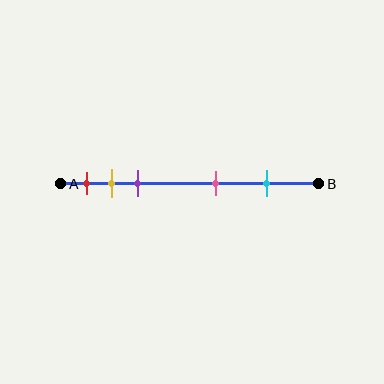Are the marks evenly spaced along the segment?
No, the marks are not evenly spaced.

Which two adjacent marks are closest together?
The yellow and purple marks are the closest adjacent pair.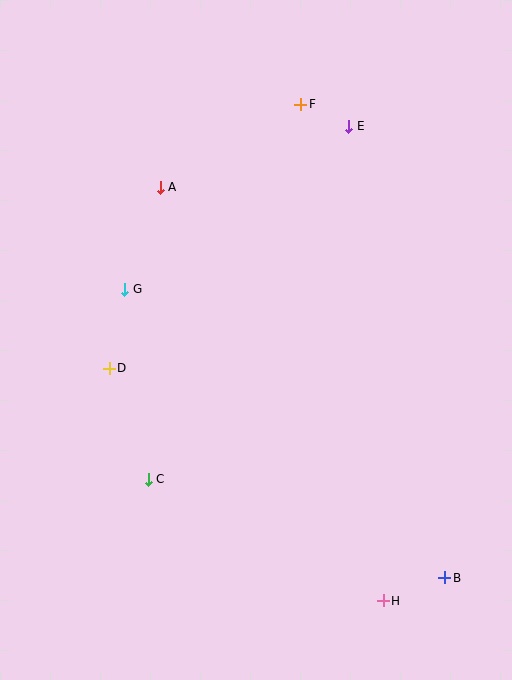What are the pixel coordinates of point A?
Point A is at (160, 187).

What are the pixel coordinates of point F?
Point F is at (301, 104).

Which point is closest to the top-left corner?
Point A is closest to the top-left corner.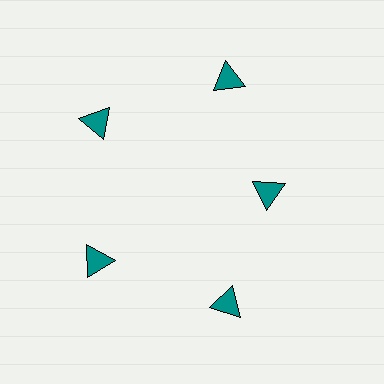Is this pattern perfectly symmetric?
No. The 5 teal triangles are arranged in a ring, but one element near the 3 o'clock position is pulled inward toward the center, breaking the 5-fold rotational symmetry.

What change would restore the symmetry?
The symmetry would be restored by moving it outward, back onto the ring so that all 5 triangles sit at equal angles and equal distance from the center.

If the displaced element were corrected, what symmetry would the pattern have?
It would have 5-fold rotational symmetry — the pattern would map onto itself every 72 degrees.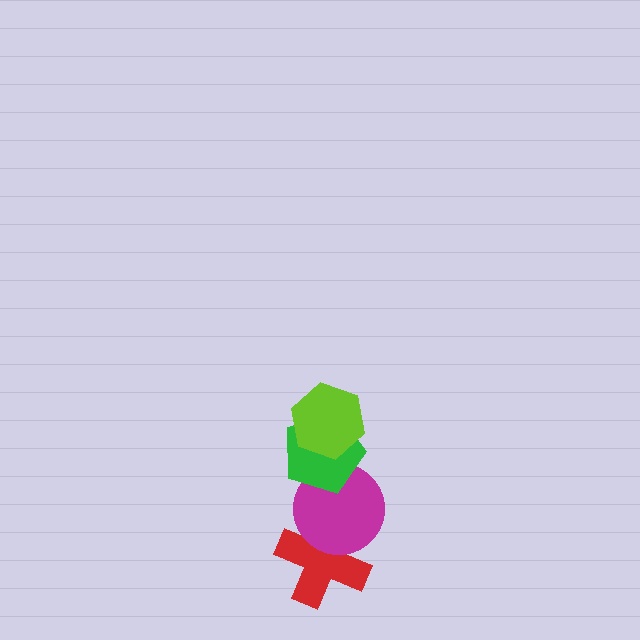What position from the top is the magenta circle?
The magenta circle is 3rd from the top.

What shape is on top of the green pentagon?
The lime hexagon is on top of the green pentagon.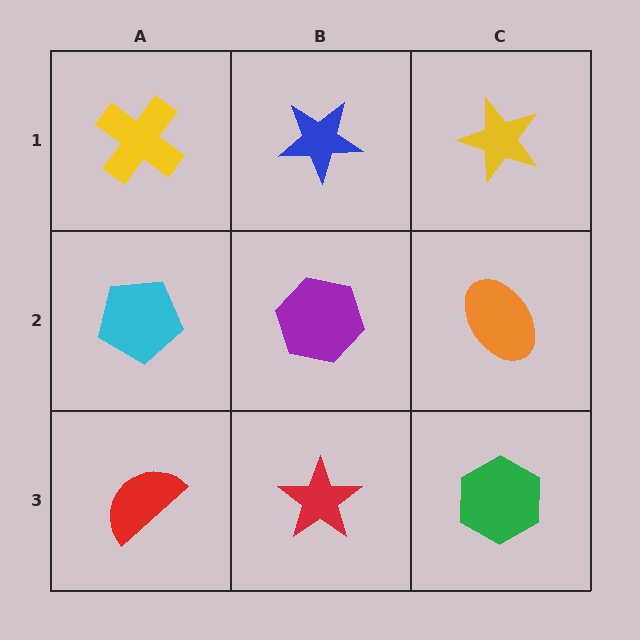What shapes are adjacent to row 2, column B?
A blue star (row 1, column B), a red star (row 3, column B), a cyan pentagon (row 2, column A), an orange ellipse (row 2, column C).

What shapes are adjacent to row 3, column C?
An orange ellipse (row 2, column C), a red star (row 3, column B).